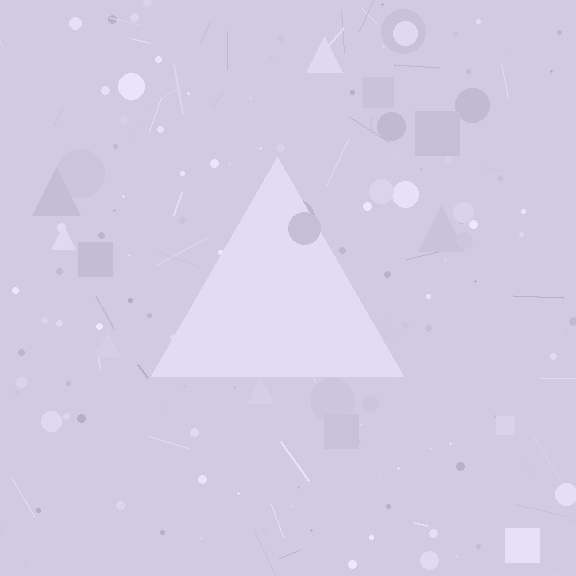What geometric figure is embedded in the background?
A triangle is embedded in the background.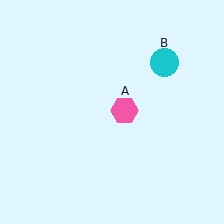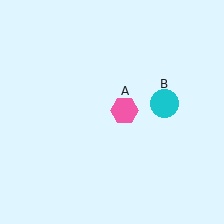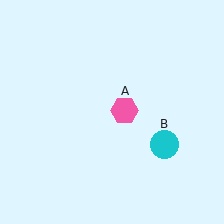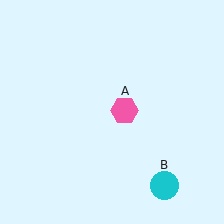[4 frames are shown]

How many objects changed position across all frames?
1 object changed position: cyan circle (object B).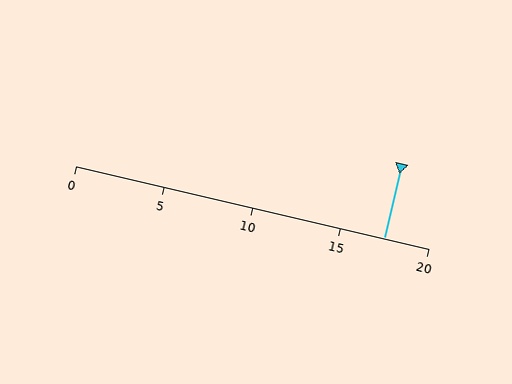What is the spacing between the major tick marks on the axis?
The major ticks are spaced 5 apart.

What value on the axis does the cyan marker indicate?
The marker indicates approximately 17.5.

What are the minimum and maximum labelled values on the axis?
The axis runs from 0 to 20.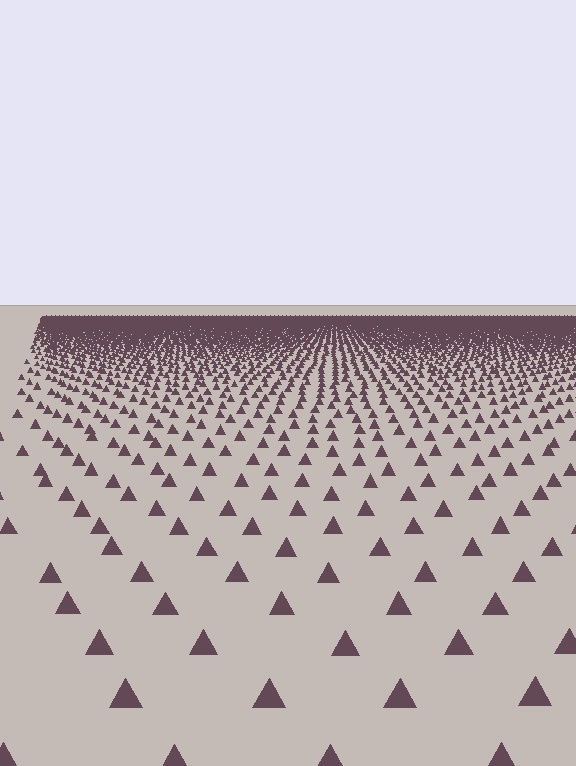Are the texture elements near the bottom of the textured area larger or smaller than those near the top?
Larger. Near the bottom, elements are closer to the viewer and appear at a bigger on-screen size.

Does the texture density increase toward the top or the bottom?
Density increases toward the top.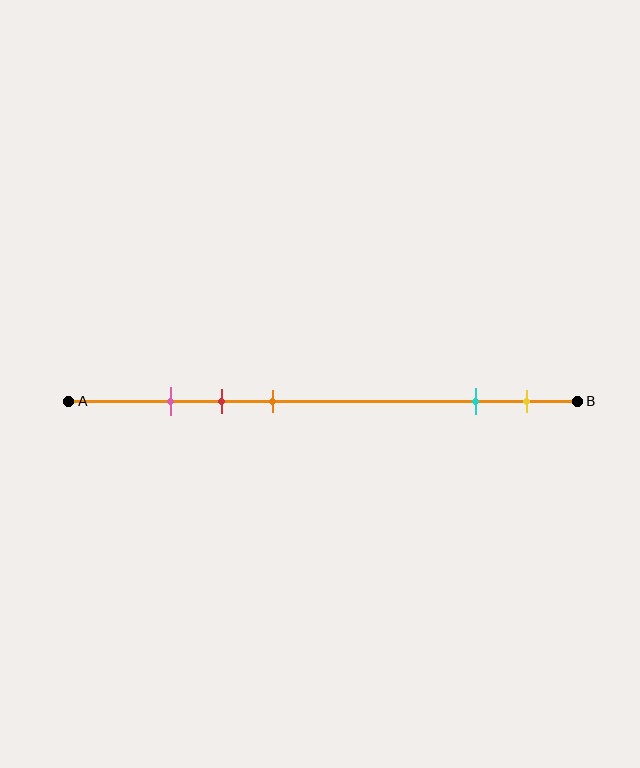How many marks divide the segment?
There are 5 marks dividing the segment.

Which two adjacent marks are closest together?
The pink and red marks are the closest adjacent pair.